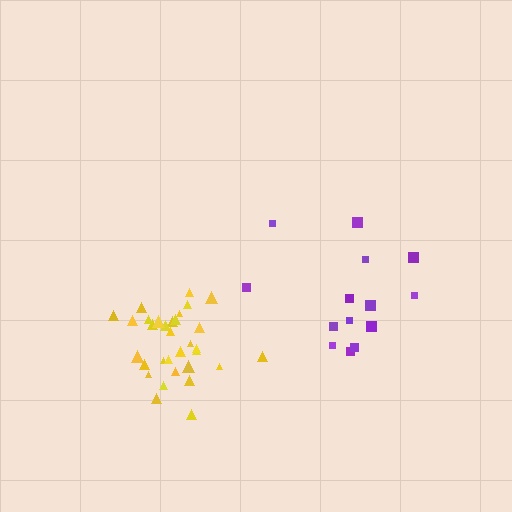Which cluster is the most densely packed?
Yellow.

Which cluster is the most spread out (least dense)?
Purple.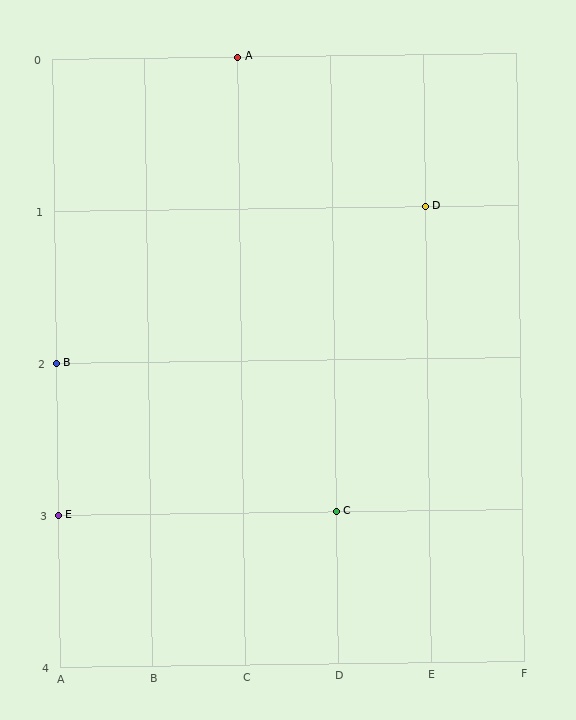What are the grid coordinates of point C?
Point C is at grid coordinates (D, 3).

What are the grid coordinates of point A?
Point A is at grid coordinates (C, 0).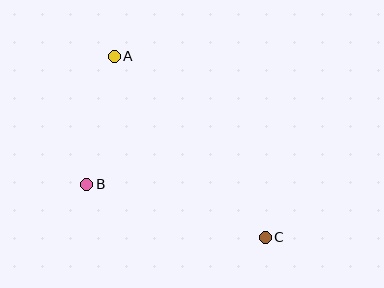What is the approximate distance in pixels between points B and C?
The distance between B and C is approximately 186 pixels.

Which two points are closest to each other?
Points A and B are closest to each other.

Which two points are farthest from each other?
Points A and C are farthest from each other.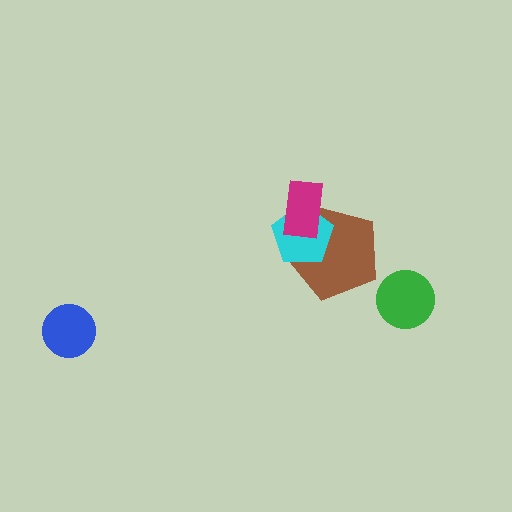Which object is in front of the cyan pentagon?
The magenta rectangle is in front of the cyan pentagon.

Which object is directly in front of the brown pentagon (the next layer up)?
The cyan pentagon is directly in front of the brown pentagon.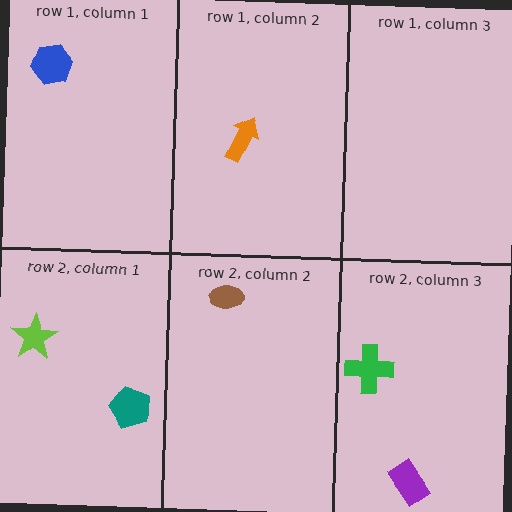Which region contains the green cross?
The row 2, column 3 region.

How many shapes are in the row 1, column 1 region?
1.